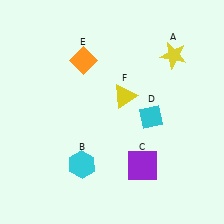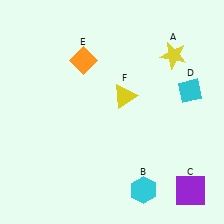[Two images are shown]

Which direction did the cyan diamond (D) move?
The cyan diamond (D) moved right.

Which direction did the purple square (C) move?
The purple square (C) moved right.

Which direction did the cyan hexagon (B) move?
The cyan hexagon (B) moved right.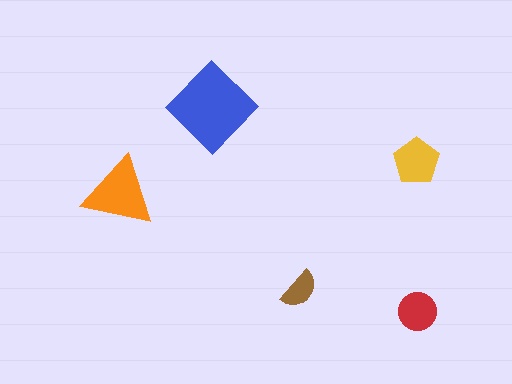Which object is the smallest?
The brown semicircle.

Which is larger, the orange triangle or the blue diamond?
The blue diamond.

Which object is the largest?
The blue diamond.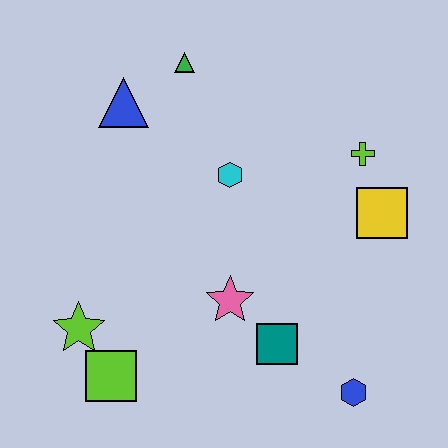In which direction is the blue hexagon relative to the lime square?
The blue hexagon is to the right of the lime square.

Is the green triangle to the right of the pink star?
No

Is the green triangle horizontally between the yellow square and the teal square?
No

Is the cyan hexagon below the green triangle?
Yes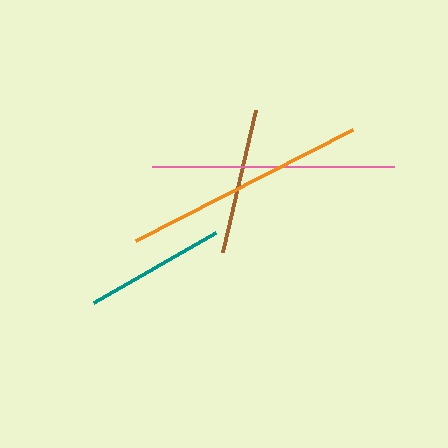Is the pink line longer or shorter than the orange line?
The orange line is longer than the pink line.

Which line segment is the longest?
The orange line is the longest at approximately 244 pixels.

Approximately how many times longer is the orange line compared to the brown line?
The orange line is approximately 1.7 times the length of the brown line.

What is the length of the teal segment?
The teal segment is approximately 140 pixels long.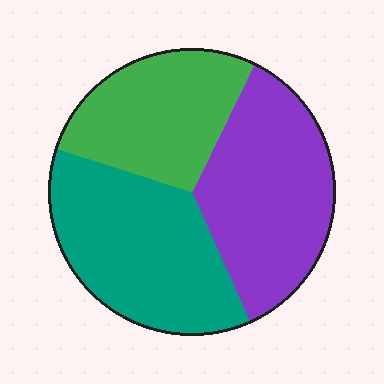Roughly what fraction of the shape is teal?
Teal takes up about three eighths (3/8) of the shape.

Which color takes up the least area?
Green, at roughly 25%.